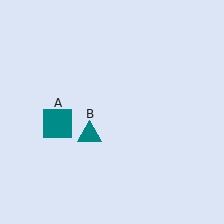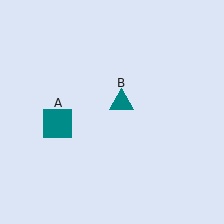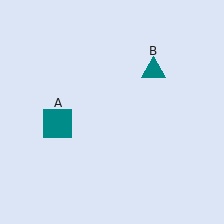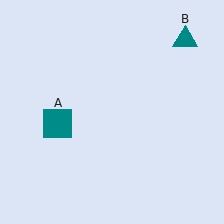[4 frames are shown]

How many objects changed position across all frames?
1 object changed position: teal triangle (object B).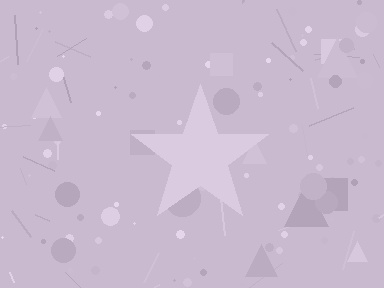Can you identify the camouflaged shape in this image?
The camouflaged shape is a star.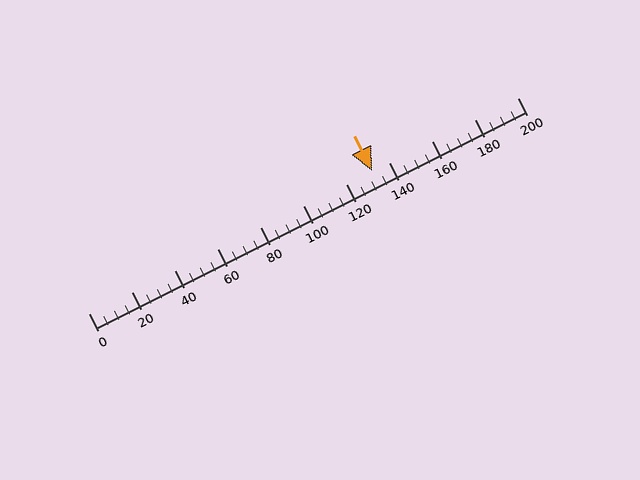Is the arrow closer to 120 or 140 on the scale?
The arrow is closer to 140.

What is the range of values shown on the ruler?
The ruler shows values from 0 to 200.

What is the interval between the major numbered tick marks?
The major tick marks are spaced 20 units apart.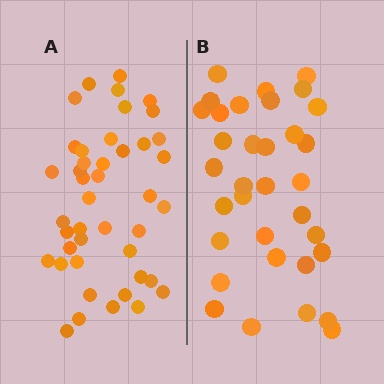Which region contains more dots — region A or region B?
Region A (the left region) has more dots.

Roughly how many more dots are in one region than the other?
Region A has roughly 8 or so more dots than region B.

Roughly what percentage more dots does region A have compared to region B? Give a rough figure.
About 25% more.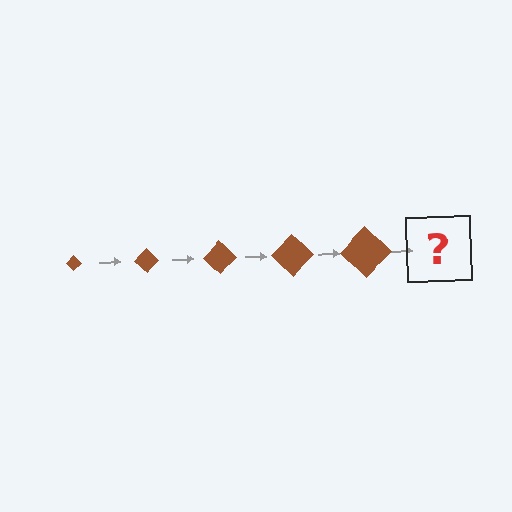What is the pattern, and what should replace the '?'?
The pattern is that the diamond gets progressively larger each step. The '?' should be a brown diamond, larger than the previous one.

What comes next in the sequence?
The next element should be a brown diamond, larger than the previous one.